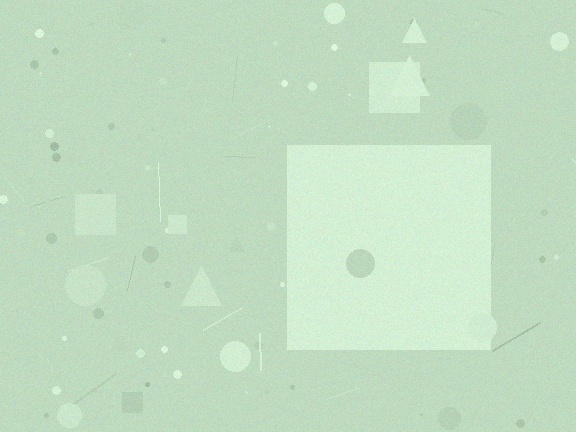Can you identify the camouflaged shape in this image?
The camouflaged shape is a square.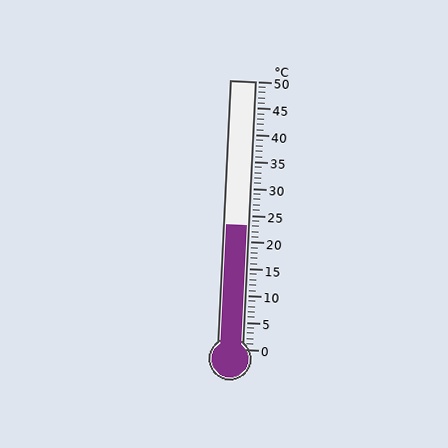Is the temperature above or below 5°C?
The temperature is above 5°C.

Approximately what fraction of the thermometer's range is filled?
The thermometer is filled to approximately 45% of its range.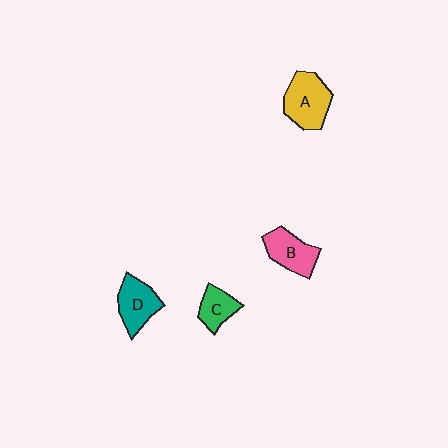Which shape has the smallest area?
Shape C (green).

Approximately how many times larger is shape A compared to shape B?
Approximately 1.3 times.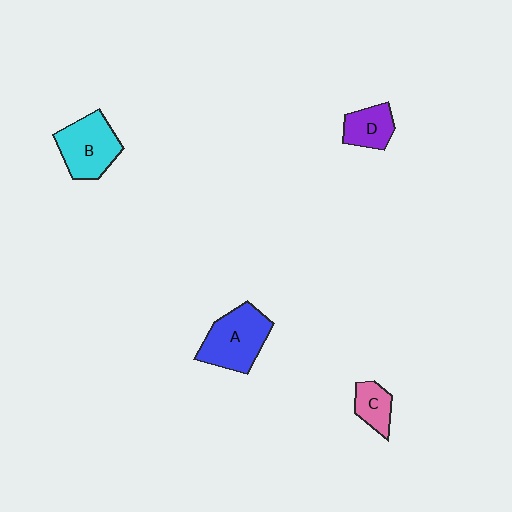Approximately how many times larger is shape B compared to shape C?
Approximately 2.0 times.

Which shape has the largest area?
Shape A (blue).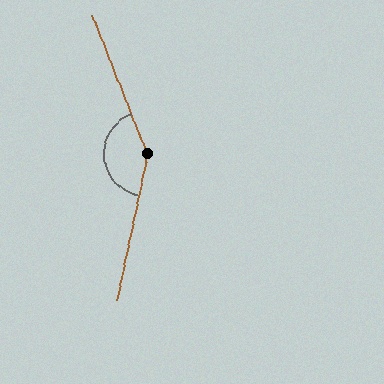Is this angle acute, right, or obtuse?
It is obtuse.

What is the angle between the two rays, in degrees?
Approximately 147 degrees.